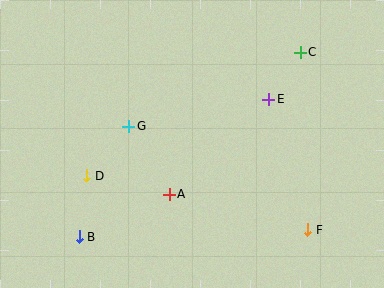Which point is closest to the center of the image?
Point A at (169, 194) is closest to the center.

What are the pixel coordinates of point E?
Point E is at (269, 99).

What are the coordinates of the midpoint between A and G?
The midpoint between A and G is at (149, 160).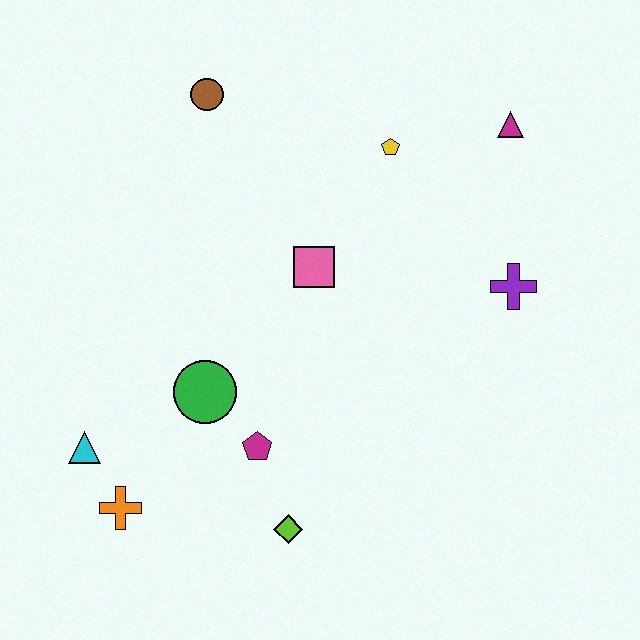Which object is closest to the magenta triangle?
The yellow pentagon is closest to the magenta triangle.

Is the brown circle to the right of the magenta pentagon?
No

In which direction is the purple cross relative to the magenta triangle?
The purple cross is below the magenta triangle.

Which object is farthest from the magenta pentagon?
The magenta triangle is farthest from the magenta pentagon.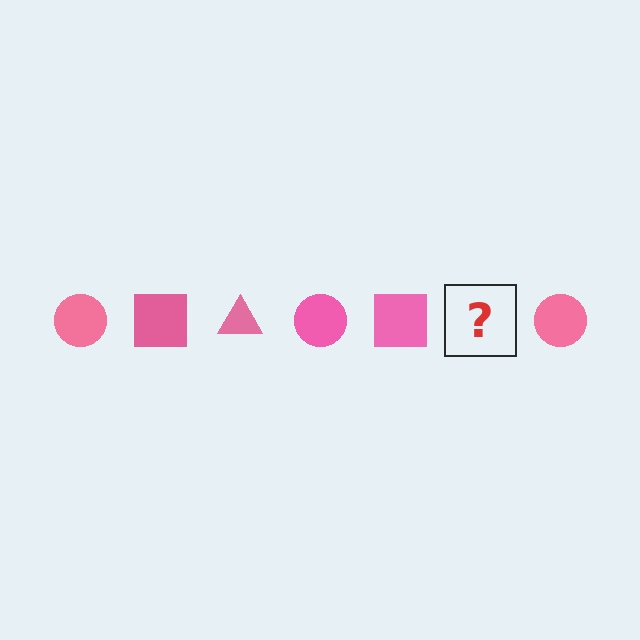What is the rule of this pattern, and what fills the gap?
The rule is that the pattern cycles through circle, square, triangle shapes in pink. The gap should be filled with a pink triangle.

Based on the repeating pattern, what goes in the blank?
The blank should be a pink triangle.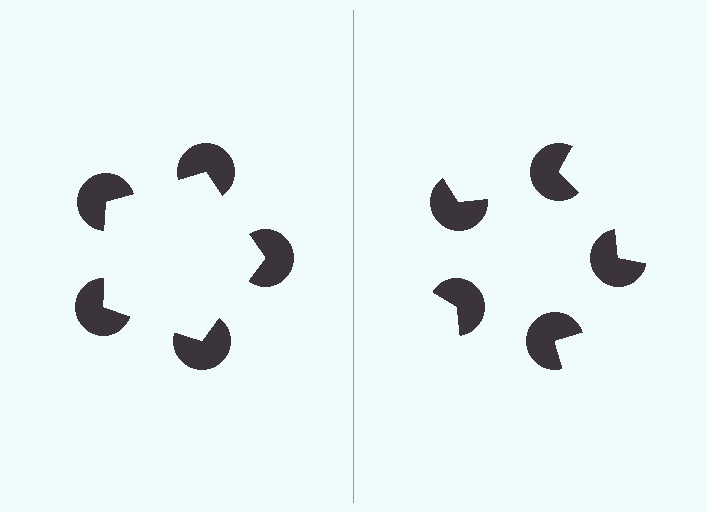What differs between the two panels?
The pac-man discs are positioned identically on both sides; only the wedge orientations differ. On the left they align to a pentagon; on the right they are misaligned.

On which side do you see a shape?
An illusory pentagon appears on the left side. On the right side the wedge cuts are rotated, so no coherent shape forms.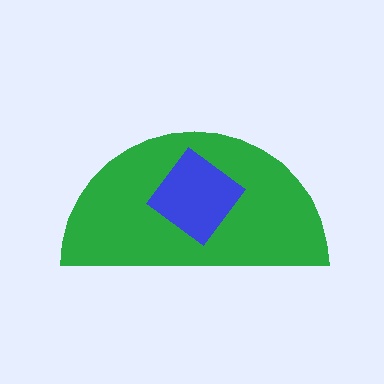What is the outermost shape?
The green semicircle.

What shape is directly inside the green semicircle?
The blue diamond.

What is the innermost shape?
The blue diamond.